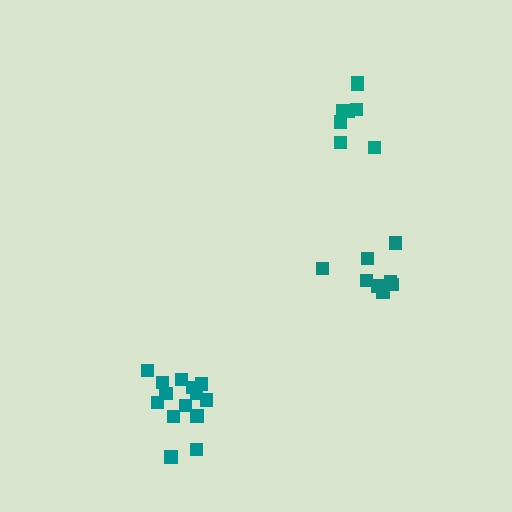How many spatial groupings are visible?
There are 3 spatial groupings.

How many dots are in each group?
Group 1: 8 dots, Group 2: 14 dots, Group 3: 8 dots (30 total).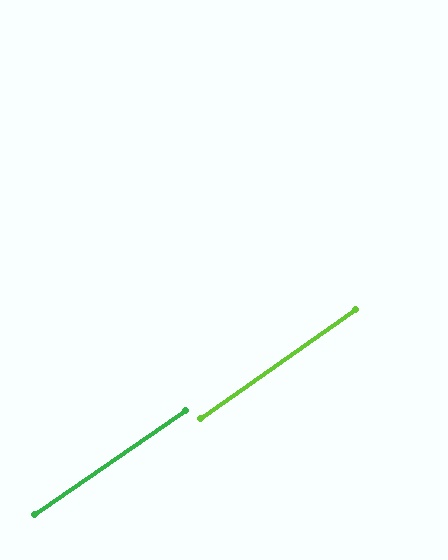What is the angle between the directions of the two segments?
Approximately 0 degrees.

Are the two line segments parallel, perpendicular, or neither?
Parallel — their directions differ by only 0.5°.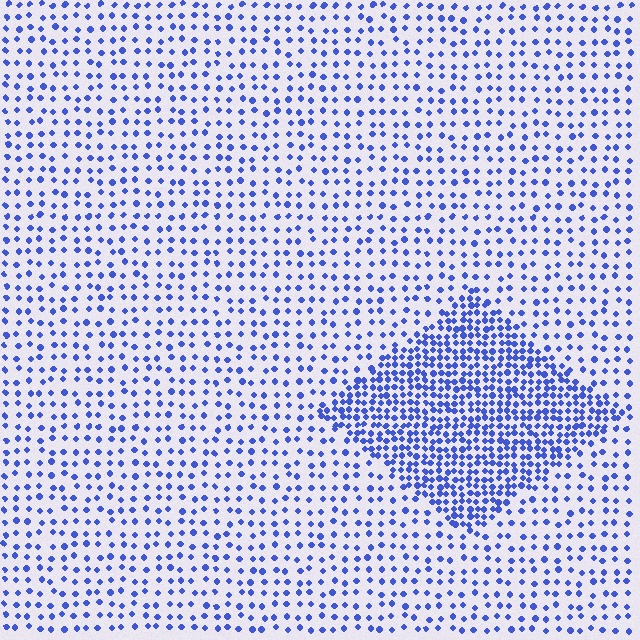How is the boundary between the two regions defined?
The boundary is defined by a change in element density (approximately 2.4x ratio). All elements are the same color, size, and shape.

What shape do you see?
I see a diamond.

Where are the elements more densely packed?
The elements are more densely packed inside the diamond boundary.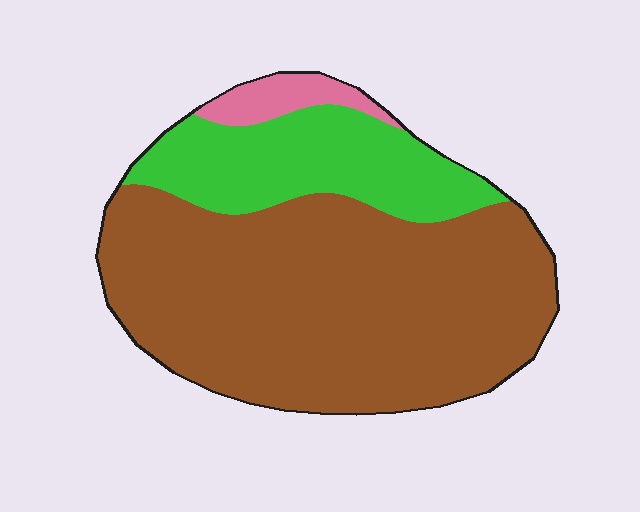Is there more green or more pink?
Green.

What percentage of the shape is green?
Green covers roughly 25% of the shape.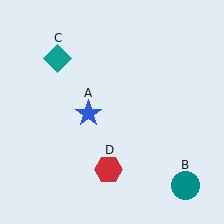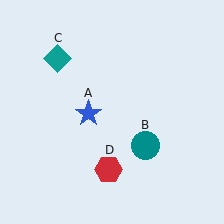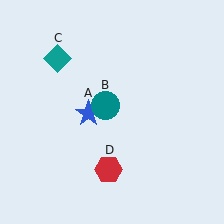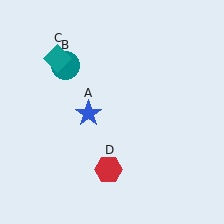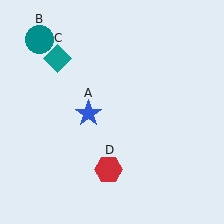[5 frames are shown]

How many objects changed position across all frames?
1 object changed position: teal circle (object B).